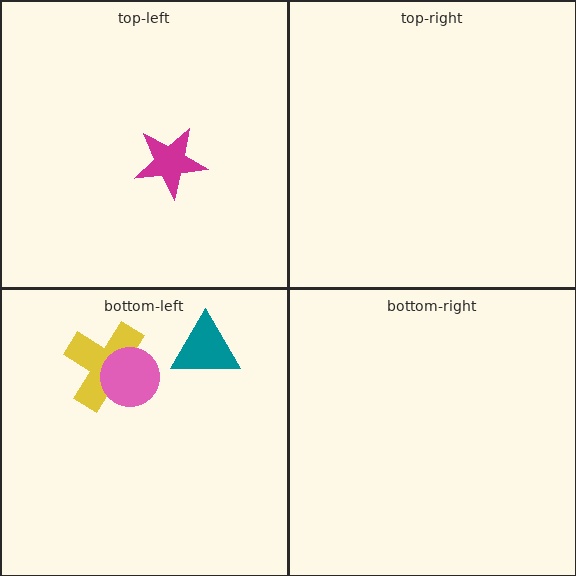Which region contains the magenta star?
The top-left region.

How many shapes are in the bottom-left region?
3.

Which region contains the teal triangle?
The bottom-left region.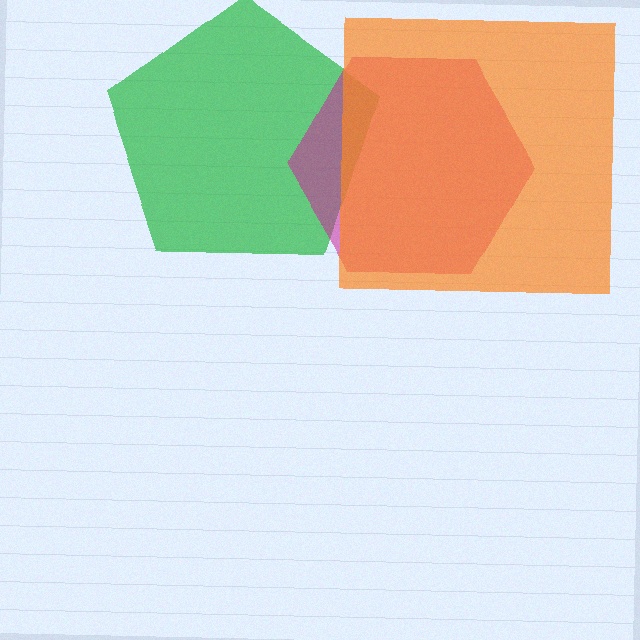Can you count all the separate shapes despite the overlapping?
Yes, there are 3 separate shapes.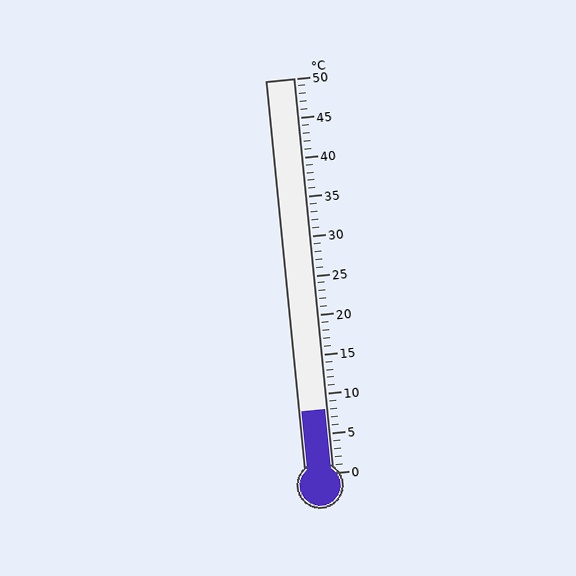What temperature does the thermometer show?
The thermometer shows approximately 8°C.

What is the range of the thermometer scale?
The thermometer scale ranges from 0°C to 50°C.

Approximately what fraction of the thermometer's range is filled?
The thermometer is filled to approximately 15% of its range.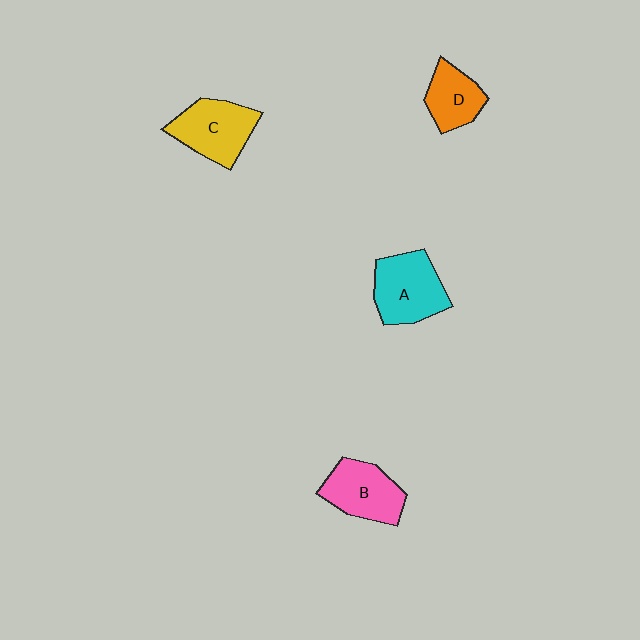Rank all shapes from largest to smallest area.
From largest to smallest: A (cyan), C (yellow), B (pink), D (orange).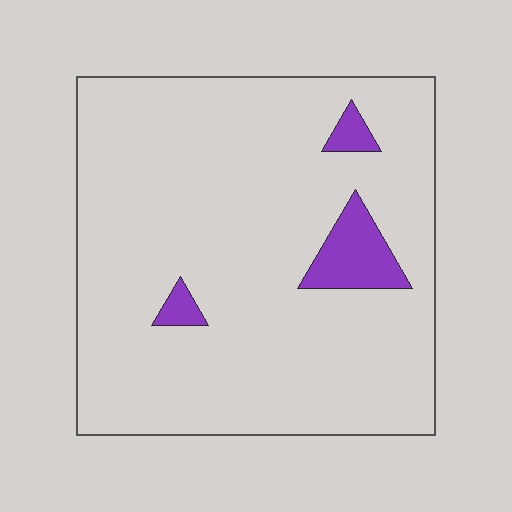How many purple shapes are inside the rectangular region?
3.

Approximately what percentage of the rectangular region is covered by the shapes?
Approximately 5%.